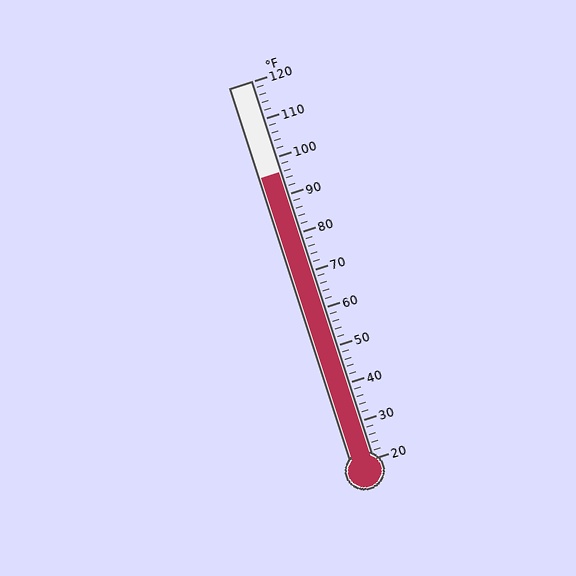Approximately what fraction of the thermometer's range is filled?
The thermometer is filled to approximately 75% of its range.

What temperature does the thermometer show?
The thermometer shows approximately 96°F.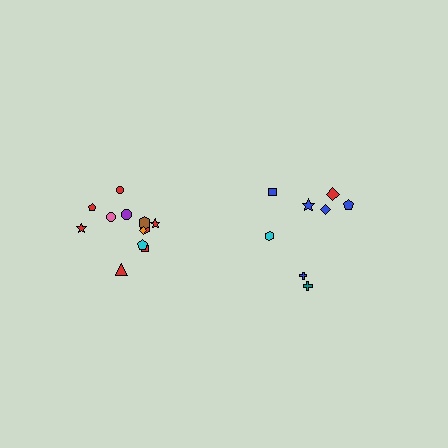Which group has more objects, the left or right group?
The left group.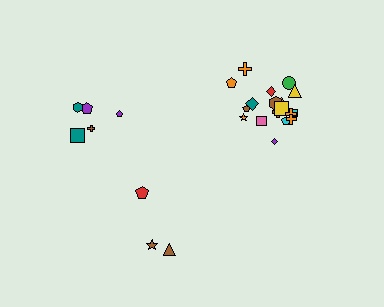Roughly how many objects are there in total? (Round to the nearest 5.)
Roughly 25 objects in total.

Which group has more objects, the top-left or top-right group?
The top-right group.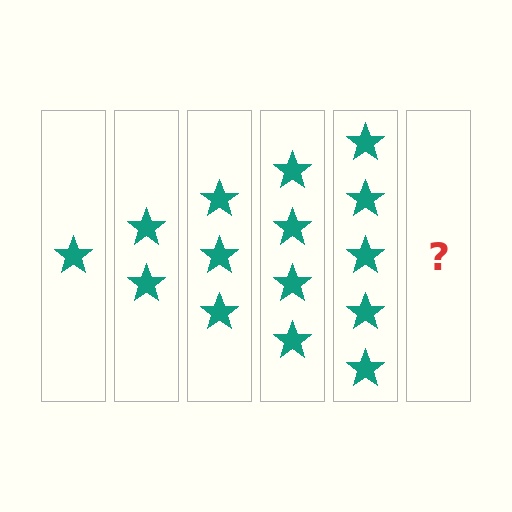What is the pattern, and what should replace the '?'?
The pattern is that each step adds one more star. The '?' should be 6 stars.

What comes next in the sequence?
The next element should be 6 stars.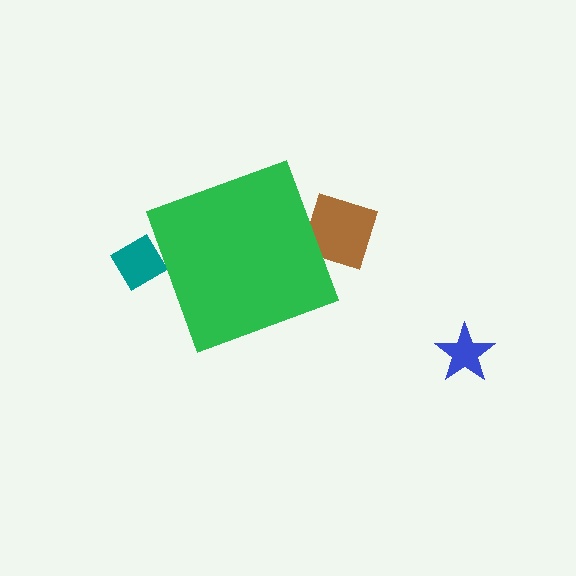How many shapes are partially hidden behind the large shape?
2 shapes are partially hidden.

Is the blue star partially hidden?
No, the blue star is fully visible.